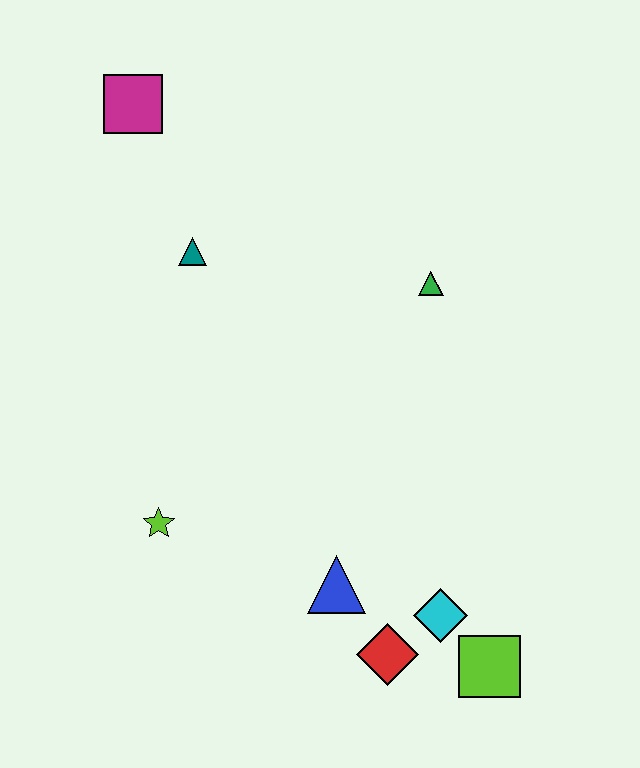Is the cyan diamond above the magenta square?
No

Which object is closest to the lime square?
The cyan diamond is closest to the lime square.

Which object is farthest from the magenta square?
The lime square is farthest from the magenta square.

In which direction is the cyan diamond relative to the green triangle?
The cyan diamond is below the green triangle.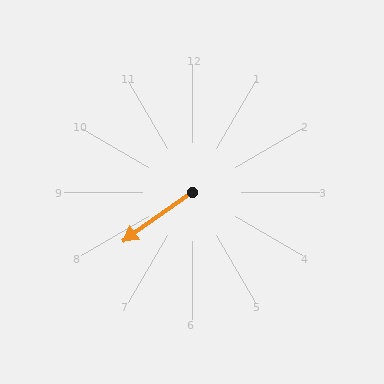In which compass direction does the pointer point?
Southwest.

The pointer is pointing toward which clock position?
Roughly 8 o'clock.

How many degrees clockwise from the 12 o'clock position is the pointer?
Approximately 235 degrees.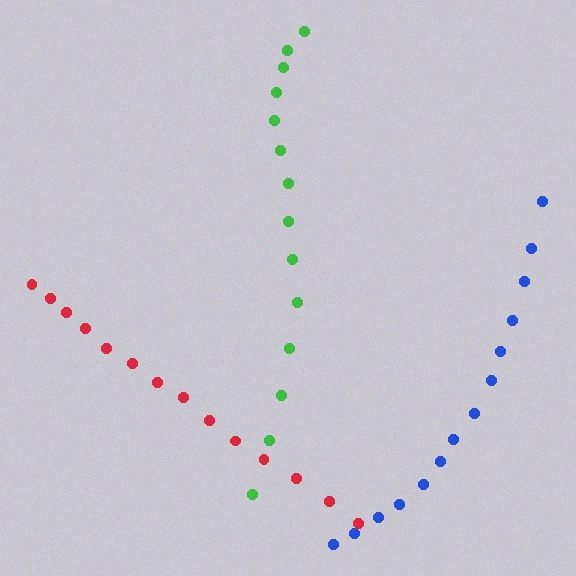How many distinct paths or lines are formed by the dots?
There are 3 distinct paths.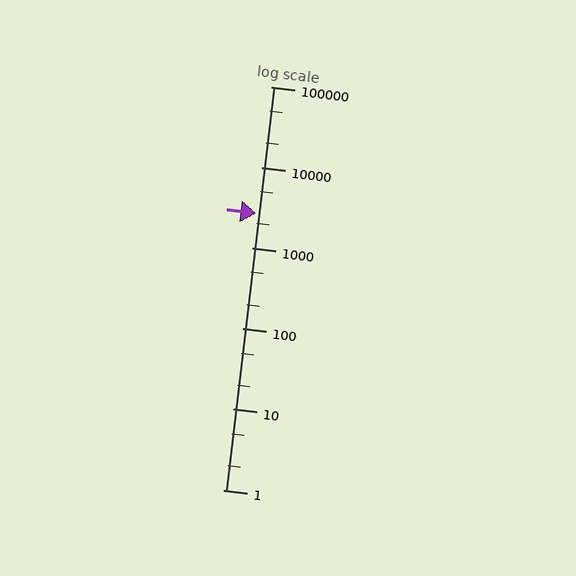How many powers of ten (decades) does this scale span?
The scale spans 5 decades, from 1 to 100000.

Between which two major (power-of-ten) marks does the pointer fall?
The pointer is between 1000 and 10000.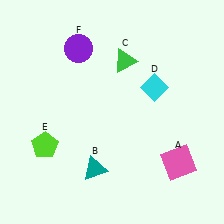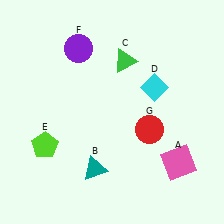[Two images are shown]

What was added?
A red circle (G) was added in Image 2.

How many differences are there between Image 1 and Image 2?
There is 1 difference between the two images.